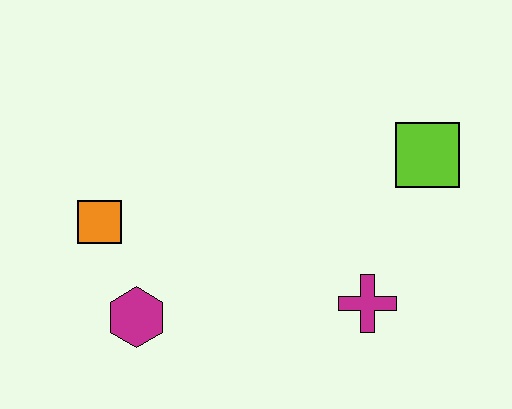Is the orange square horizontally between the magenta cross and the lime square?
No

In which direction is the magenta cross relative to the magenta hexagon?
The magenta cross is to the right of the magenta hexagon.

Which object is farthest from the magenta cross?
The orange square is farthest from the magenta cross.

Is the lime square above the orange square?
Yes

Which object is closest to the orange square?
The magenta hexagon is closest to the orange square.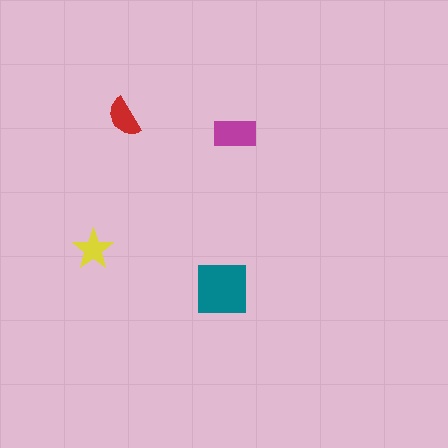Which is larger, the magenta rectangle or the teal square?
The teal square.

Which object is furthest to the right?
The magenta rectangle is rightmost.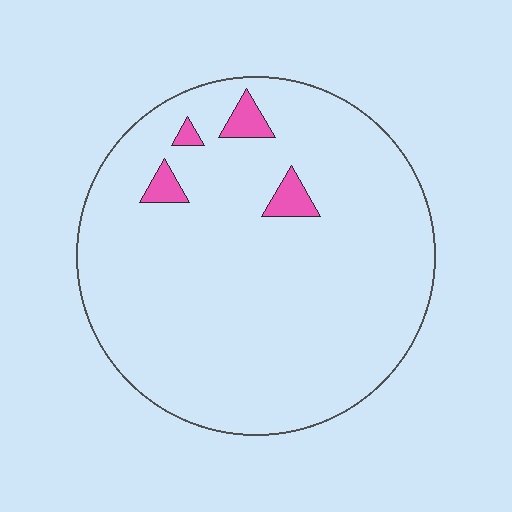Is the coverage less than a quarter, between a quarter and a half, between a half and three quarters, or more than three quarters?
Less than a quarter.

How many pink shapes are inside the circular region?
4.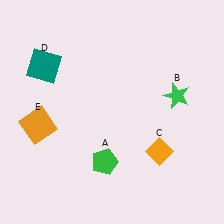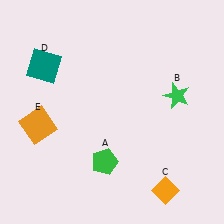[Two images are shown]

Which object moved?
The orange diamond (C) moved down.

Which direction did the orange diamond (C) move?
The orange diamond (C) moved down.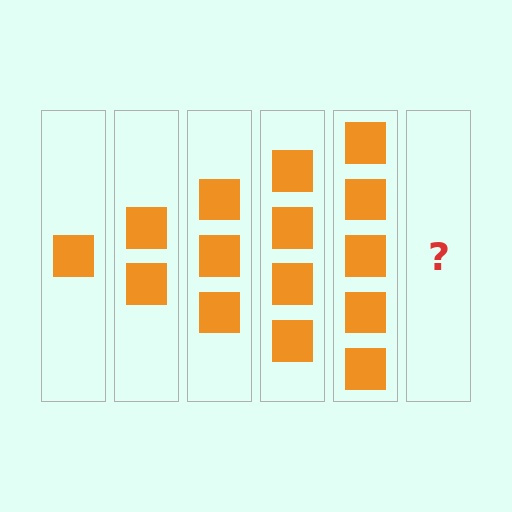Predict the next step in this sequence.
The next step is 6 squares.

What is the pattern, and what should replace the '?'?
The pattern is that each step adds one more square. The '?' should be 6 squares.